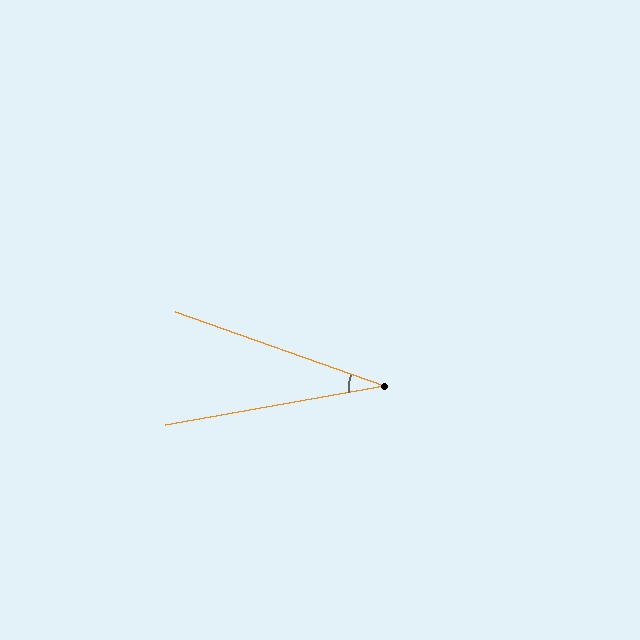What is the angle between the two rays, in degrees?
Approximately 30 degrees.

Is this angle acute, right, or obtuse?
It is acute.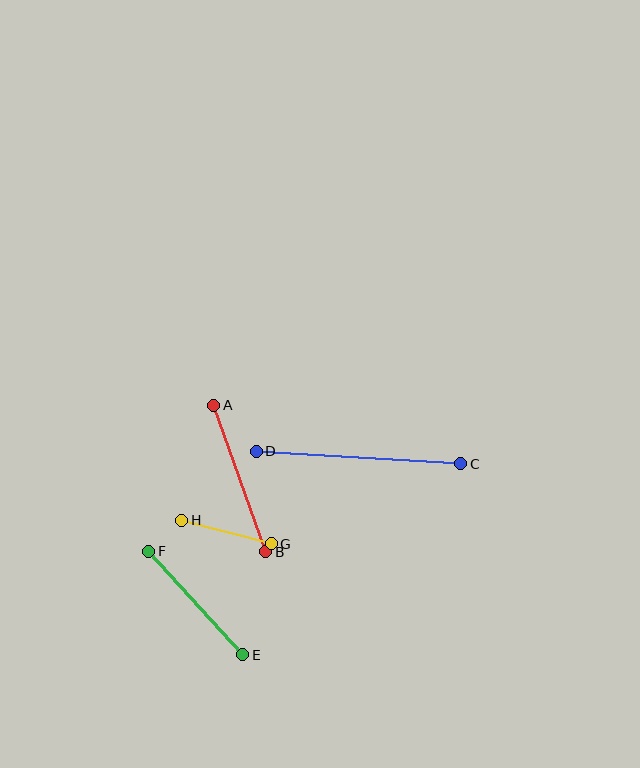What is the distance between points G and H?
The distance is approximately 93 pixels.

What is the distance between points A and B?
The distance is approximately 155 pixels.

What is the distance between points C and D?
The distance is approximately 205 pixels.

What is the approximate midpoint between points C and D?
The midpoint is at approximately (358, 458) pixels.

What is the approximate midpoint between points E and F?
The midpoint is at approximately (196, 603) pixels.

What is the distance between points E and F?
The distance is approximately 140 pixels.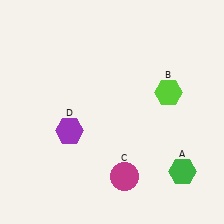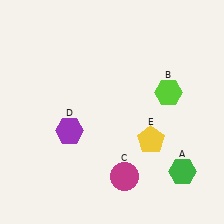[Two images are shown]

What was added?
A yellow pentagon (E) was added in Image 2.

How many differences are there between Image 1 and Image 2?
There is 1 difference between the two images.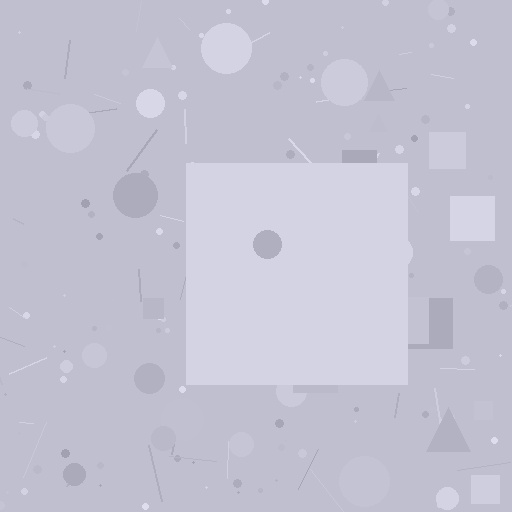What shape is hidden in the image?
A square is hidden in the image.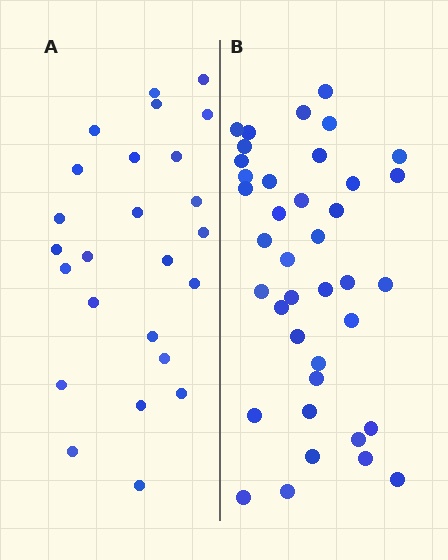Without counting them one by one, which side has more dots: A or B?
Region B (the right region) has more dots.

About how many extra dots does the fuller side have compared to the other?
Region B has approximately 15 more dots than region A.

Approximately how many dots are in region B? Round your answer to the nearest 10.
About 40 dots. (The exact count is 39, which rounds to 40.)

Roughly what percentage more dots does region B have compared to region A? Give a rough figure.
About 55% more.